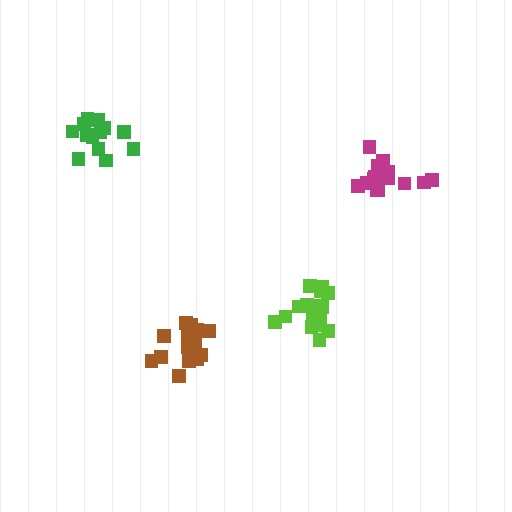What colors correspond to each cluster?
The clusters are colored: lime, magenta, green, brown.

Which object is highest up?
The green cluster is topmost.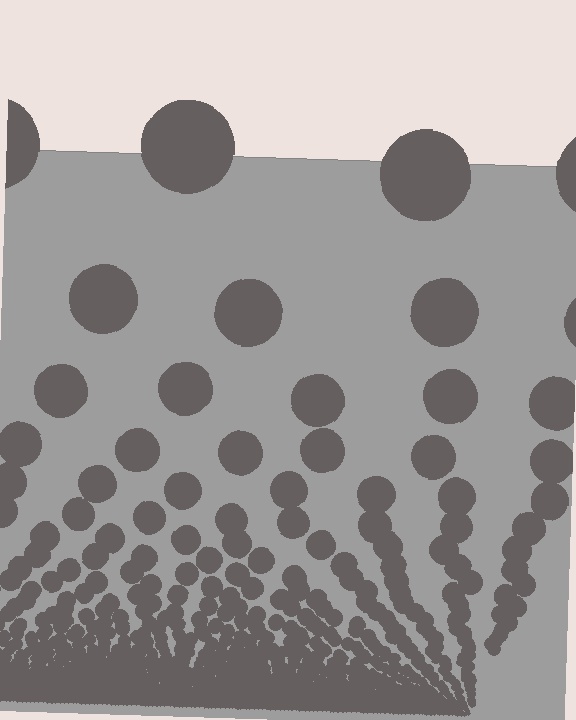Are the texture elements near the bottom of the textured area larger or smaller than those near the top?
Smaller. The gradient is inverted — elements near the bottom are smaller and denser.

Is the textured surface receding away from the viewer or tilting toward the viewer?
The surface appears to tilt toward the viewer. Texture elements get larger and sparser toward the top.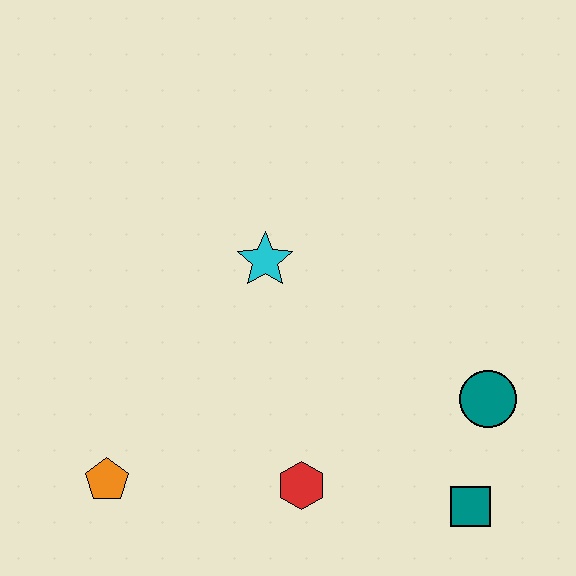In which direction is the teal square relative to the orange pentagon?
The teal square is to the right of the orange pentagon.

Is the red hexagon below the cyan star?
Yes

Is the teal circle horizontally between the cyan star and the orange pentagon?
No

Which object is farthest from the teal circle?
The orange pentagon is farthest from the teal circle.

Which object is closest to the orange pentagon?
The red hexagon is closest to the orange pentagon.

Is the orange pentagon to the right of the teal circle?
No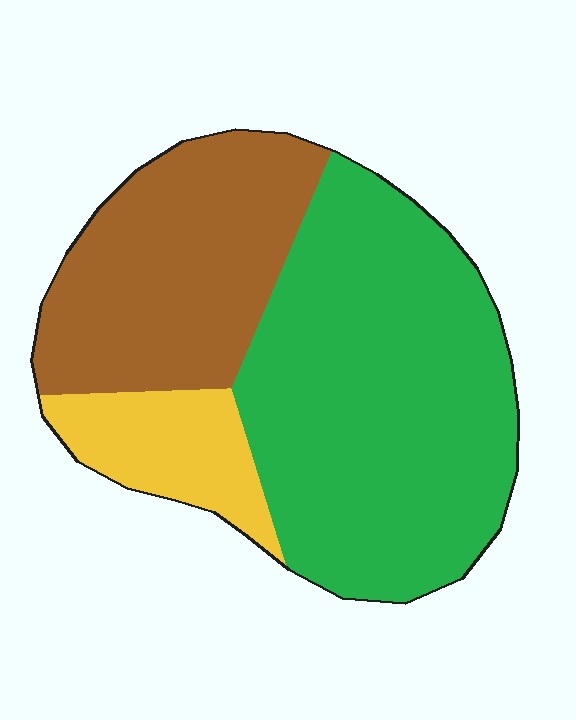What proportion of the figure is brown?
Brown covers about 30% of the figure.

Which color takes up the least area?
Yellow, at roughly 15%.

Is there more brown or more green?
Green.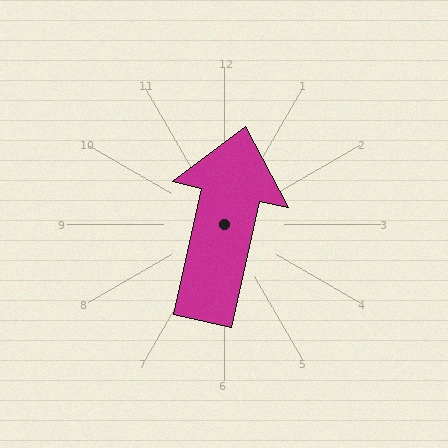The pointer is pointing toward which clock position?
Roughly 12 o'clock.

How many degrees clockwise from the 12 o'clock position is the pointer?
Approximately 13 degrees.